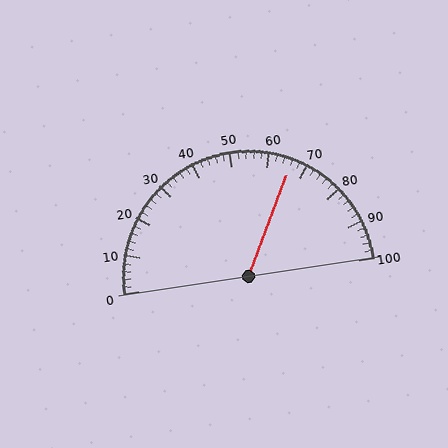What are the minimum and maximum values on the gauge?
The gauge ranges from 0 to 100.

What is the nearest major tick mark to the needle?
The nearest major tick mark is 70.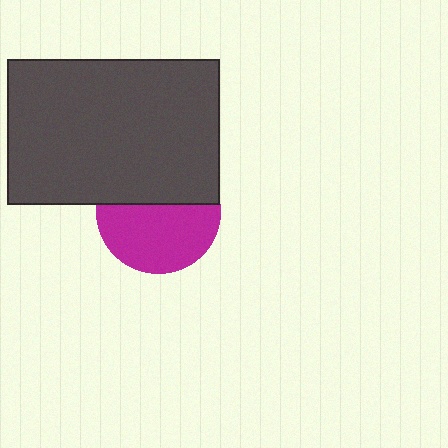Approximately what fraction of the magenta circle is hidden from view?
Roughly 43% of the magenta circle is hidden behind the dark gray rectangle.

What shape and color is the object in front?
The object in front is a dark gray rectangle.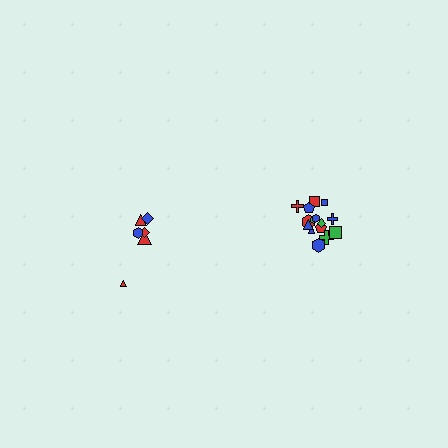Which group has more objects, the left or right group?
The right group.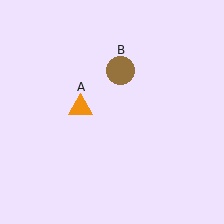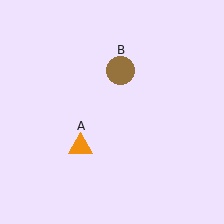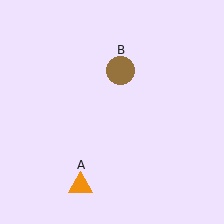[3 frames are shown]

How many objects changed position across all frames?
1 object changed position: orange triangle (object A).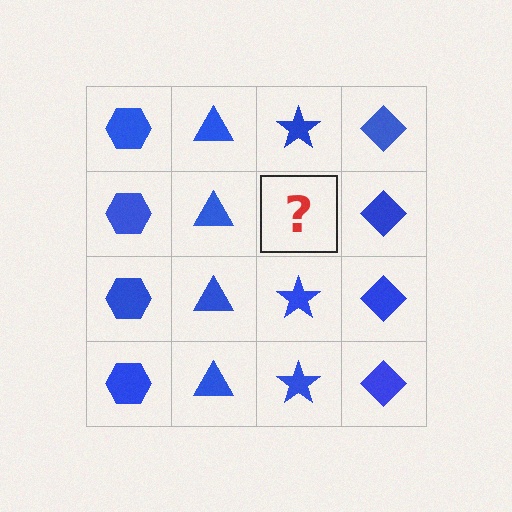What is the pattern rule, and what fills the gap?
The rule is that each column has a consistent shape. The gap should be filled with a blue star.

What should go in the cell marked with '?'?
The missing cell should contain a blue star.